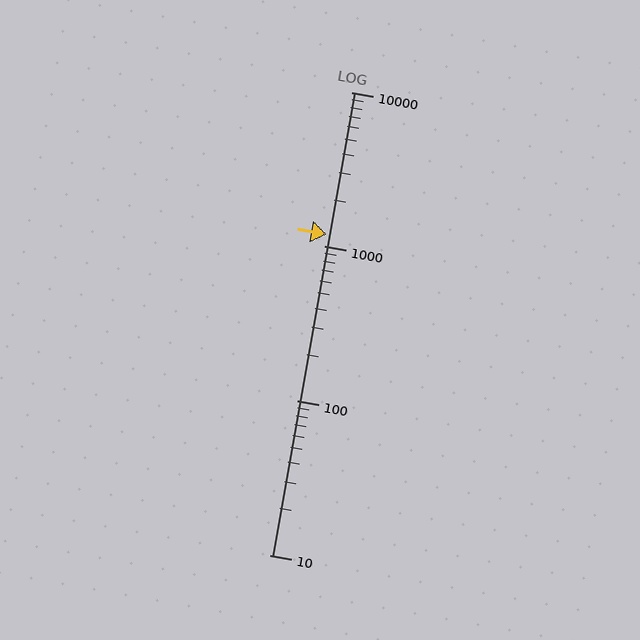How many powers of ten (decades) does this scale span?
The scale spans 3 decades, from 10 to 10000.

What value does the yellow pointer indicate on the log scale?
The pointer indicates approximately 1200.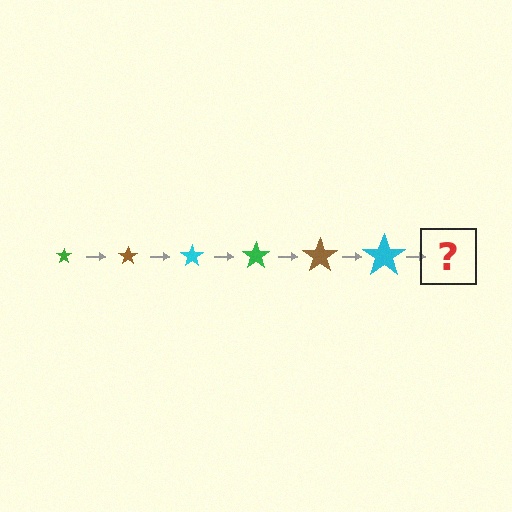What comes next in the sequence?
The next element should be a green star, larger than the previous one.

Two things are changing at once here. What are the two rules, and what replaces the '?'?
The two rules are that the star grows larger each step and the color cycles through green, brown, and cyan. The '?' should be a green star, larger than the previous one.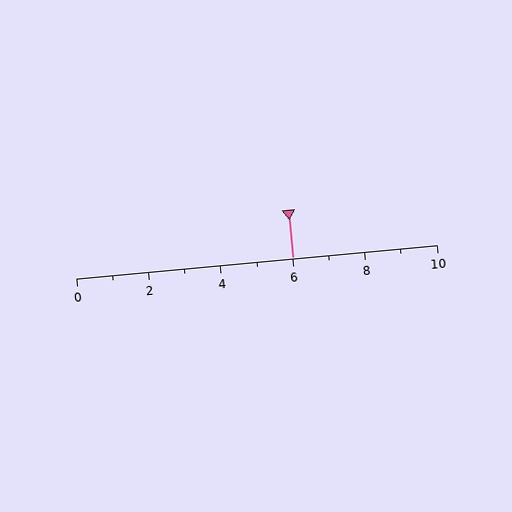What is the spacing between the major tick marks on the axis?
The major ticks are spaced 2 apart.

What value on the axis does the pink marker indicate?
The marker indicates approximately 6.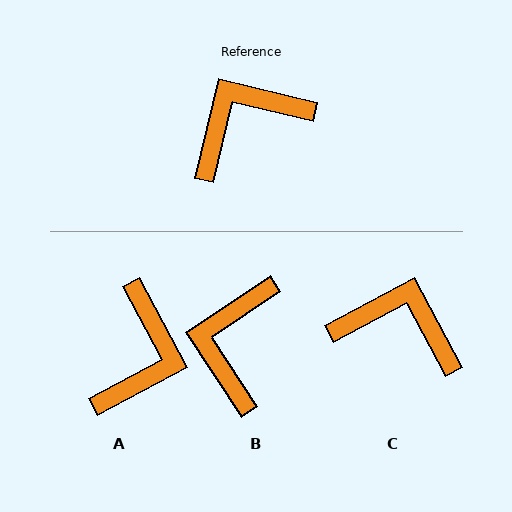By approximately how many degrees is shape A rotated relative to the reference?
Approximately 138 degrees clockwise.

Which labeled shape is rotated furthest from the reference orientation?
A, about 138 degrees away.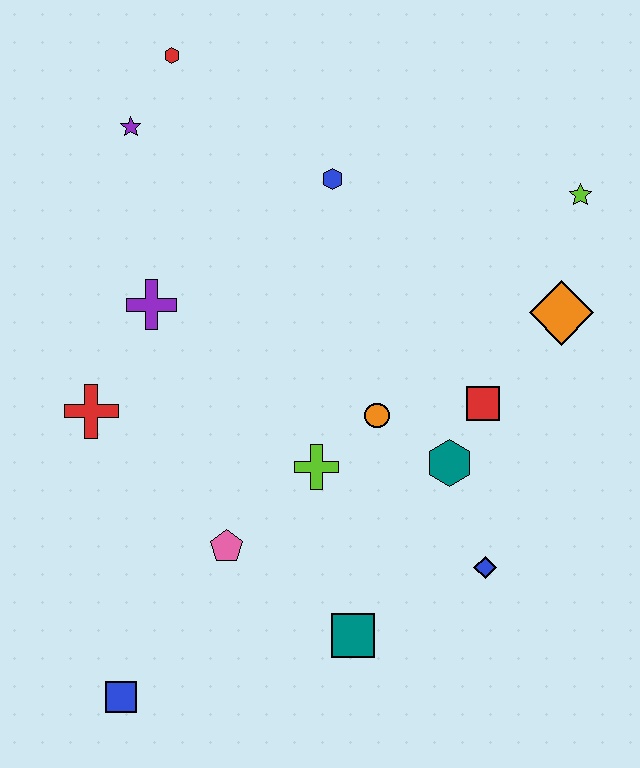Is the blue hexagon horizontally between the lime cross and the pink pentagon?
No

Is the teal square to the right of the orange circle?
No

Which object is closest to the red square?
The teal hexagon is closest to the red square.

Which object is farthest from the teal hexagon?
The red hexagon is farthest from the teal hexagon.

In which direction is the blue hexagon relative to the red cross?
The blue hexagon is to the right of the red cross.